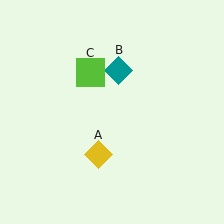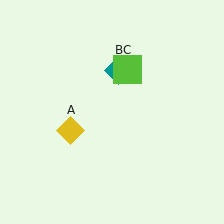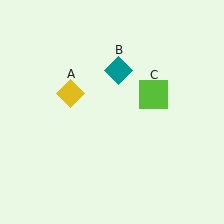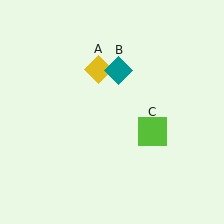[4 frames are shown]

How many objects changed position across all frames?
2 objects changed position: yellow diamond (object A), lime square (object C).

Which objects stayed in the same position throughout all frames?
Teal diamond (object B) remained stationary.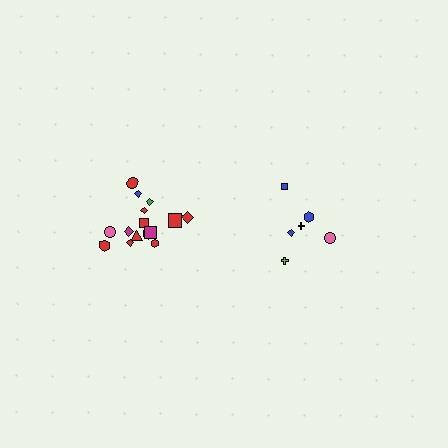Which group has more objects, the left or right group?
The left group.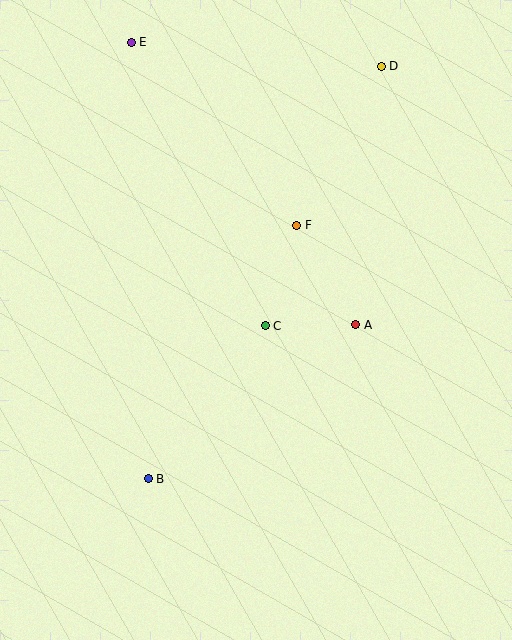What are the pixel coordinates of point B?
Point B is at (148, 479).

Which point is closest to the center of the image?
Point C at (265, 326) is closest to the center.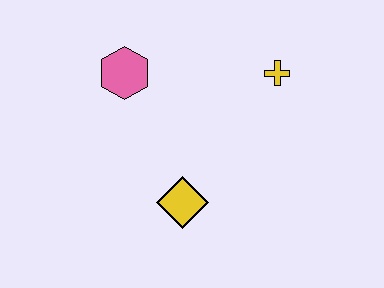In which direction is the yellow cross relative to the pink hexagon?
The yellow cross is to the right of the pink hexagon.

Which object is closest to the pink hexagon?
The yellow diamond is closest to the pink hexagon.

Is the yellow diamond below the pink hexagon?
Yes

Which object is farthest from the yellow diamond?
The yellow cross is farthest from the yellow diamond.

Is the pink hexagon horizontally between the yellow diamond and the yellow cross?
No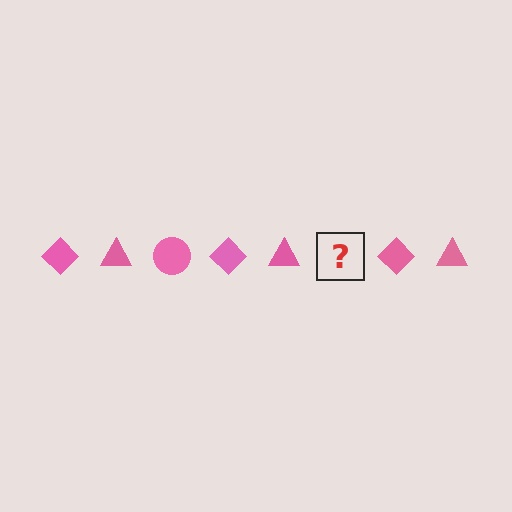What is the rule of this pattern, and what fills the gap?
The rule is that the pattern cycles through diamond, triangle, circle shapes in pink. The gap should be filled with a pink circle.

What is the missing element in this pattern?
The missing element is a pink circle.